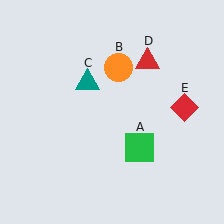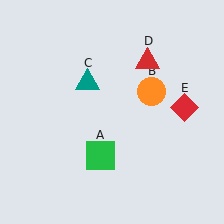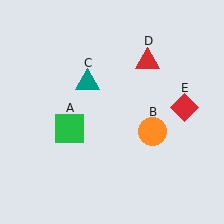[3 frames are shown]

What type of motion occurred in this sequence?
The green square (object A), orange circle (object B) rotated clockwise around the center of the scene.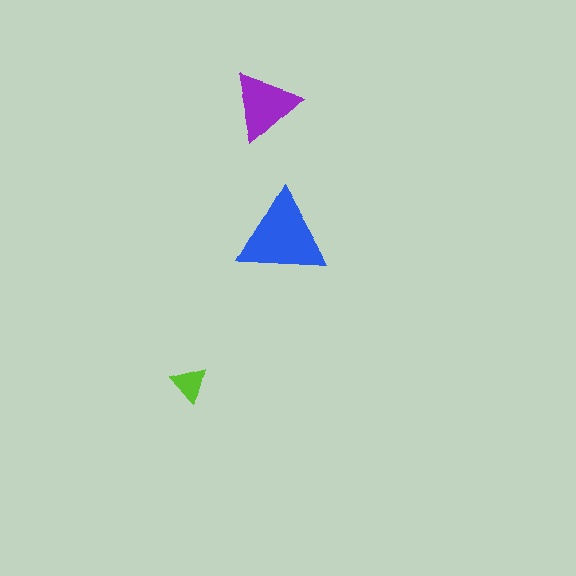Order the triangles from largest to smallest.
the blue one, the purple one, the lime one.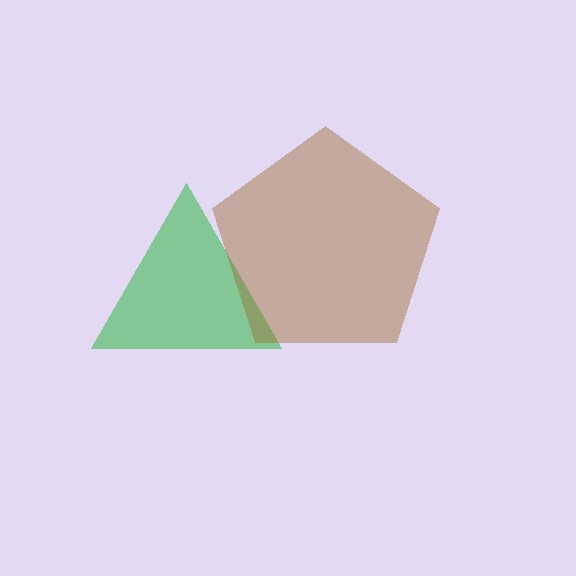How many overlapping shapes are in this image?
There are 2 overlapping shapes in the image.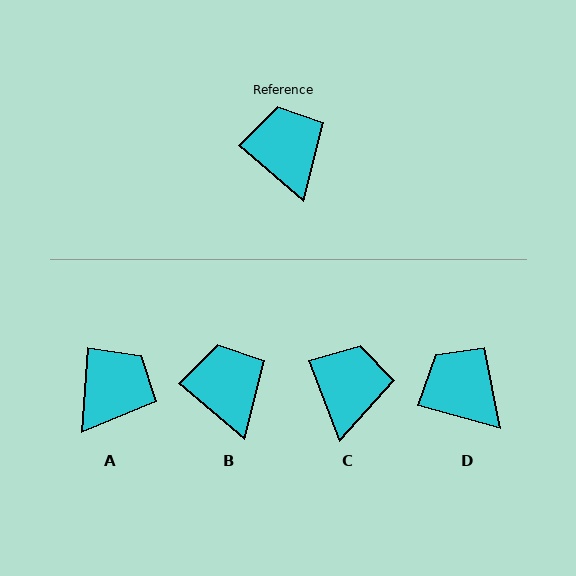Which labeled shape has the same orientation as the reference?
B.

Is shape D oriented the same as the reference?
No, it is off by about 26 degrees.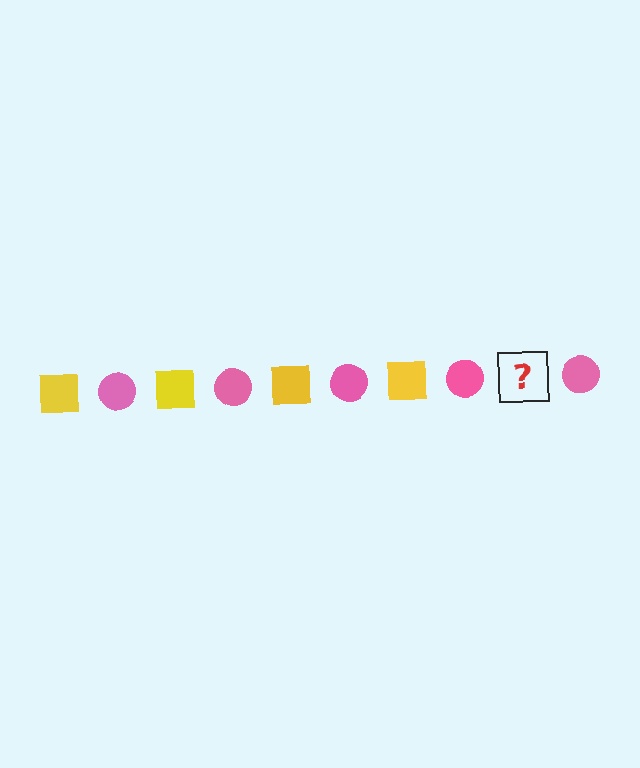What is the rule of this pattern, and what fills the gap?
The rule is that the pattern alternates between yellow square and pink circle. The gap should be filled with a yellow square.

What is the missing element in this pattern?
The missing element is a yellow square.